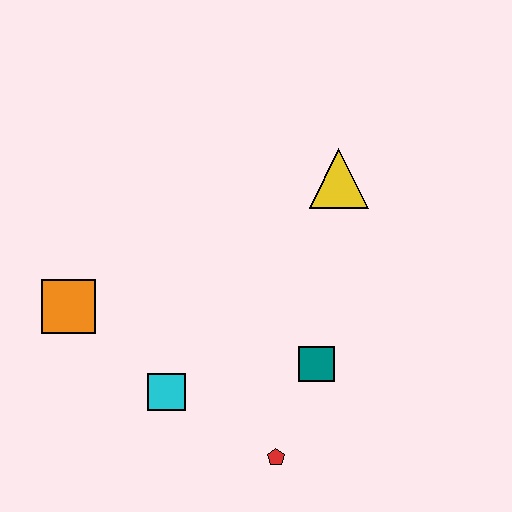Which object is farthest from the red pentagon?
The yellow triangle is farthest from the red pentagon.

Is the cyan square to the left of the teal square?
Yes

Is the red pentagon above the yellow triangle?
No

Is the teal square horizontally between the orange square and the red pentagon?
No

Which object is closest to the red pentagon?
The teal square is closest to the red pentagon.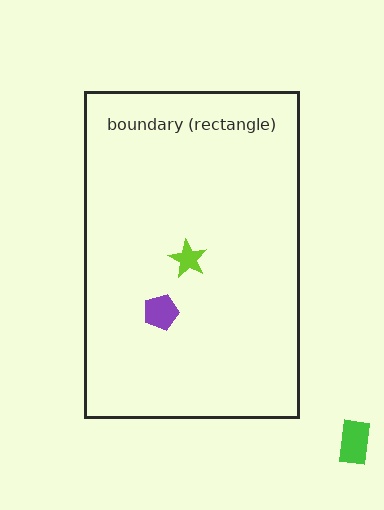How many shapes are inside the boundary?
2 inside, 1 outside.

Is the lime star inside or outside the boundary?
Inside.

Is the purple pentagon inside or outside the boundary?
Inside.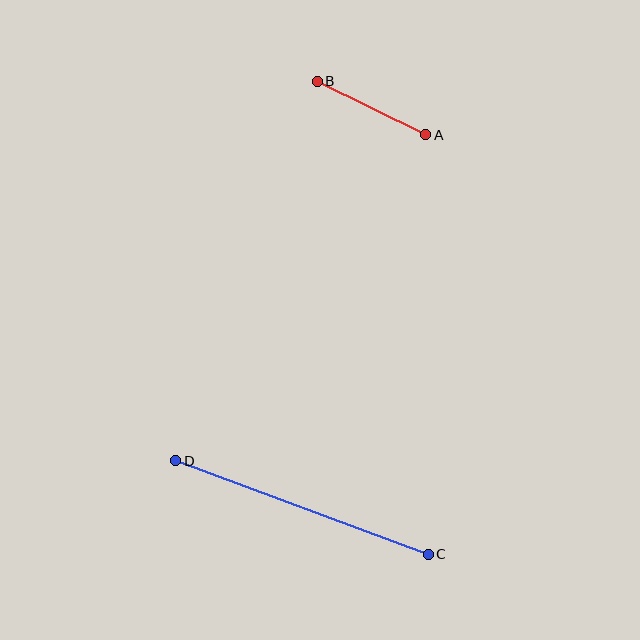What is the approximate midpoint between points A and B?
The midpoint is at approximately (372, 108) pixels.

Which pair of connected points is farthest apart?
Points C and D are farthest apart.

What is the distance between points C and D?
The distance is approximately 269 pixels.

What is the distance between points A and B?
The distance is approximately 121 pixels.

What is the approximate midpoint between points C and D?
The midpoint is at approximately (302, 507) pixels.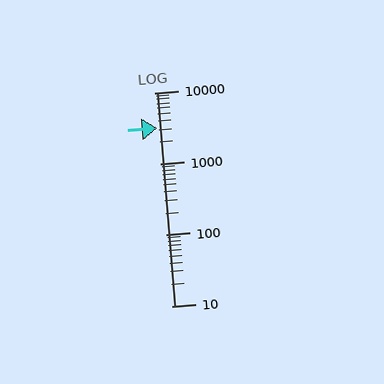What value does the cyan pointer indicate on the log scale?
The pointer indicates approximately 3200.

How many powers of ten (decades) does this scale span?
The scale spans 3 decades, from 10 to 10000.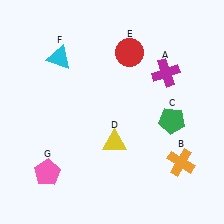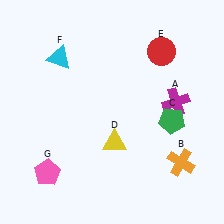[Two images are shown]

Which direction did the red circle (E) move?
The red circle (E) moved right.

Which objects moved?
The objects that moved are: the magenta cross (A), the red circle (E).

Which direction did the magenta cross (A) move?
The magenta cross (A) moved down.